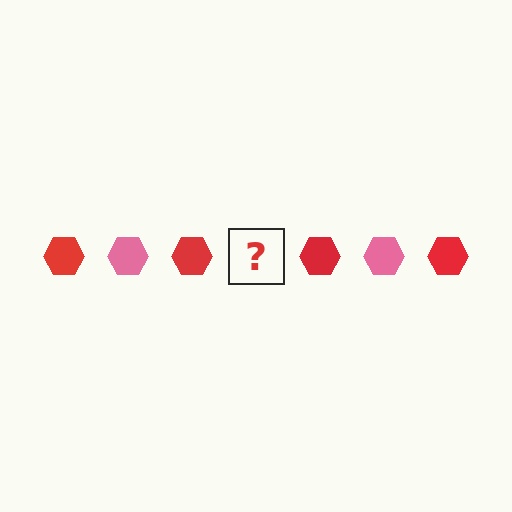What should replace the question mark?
The question mark should be replaced with a pink hexagon.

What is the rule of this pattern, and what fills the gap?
The rule is that the pattern cycles through red, pink hexagons. The gap should be filled with a pink hexagon.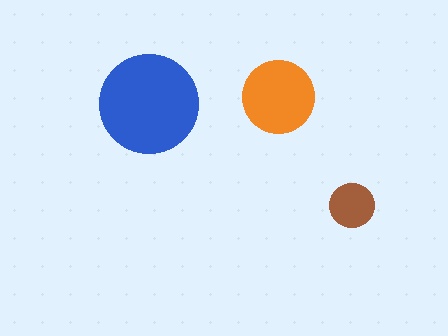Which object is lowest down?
The brown circle is bottommost.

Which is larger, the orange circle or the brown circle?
The orange one.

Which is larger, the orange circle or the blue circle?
The blue one.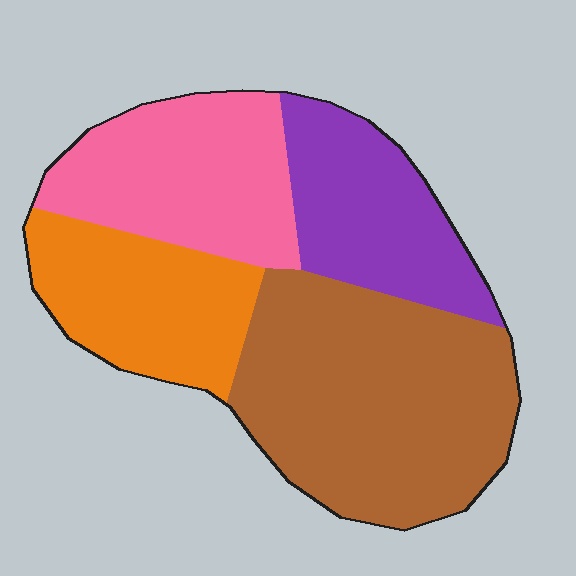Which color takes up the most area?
Brown, at roughly 40%.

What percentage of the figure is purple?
Purple covers around 20% of the figure.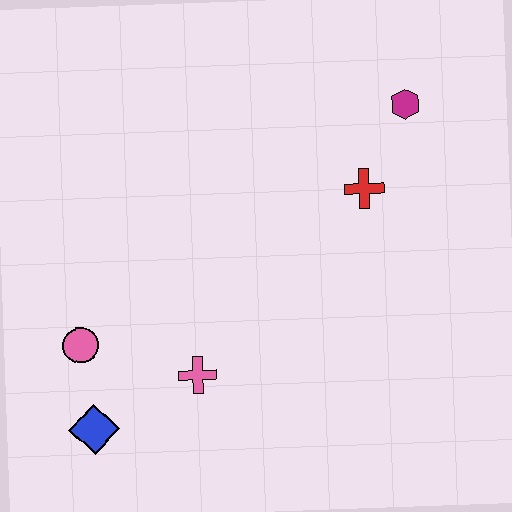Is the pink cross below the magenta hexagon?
Yes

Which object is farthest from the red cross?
The blue diamond is farthest from the red cross.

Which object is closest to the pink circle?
The blue diamond is closest to the pink circle.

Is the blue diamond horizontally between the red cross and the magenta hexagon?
No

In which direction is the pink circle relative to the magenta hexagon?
The pink circle is to the left of the magenta hexagon.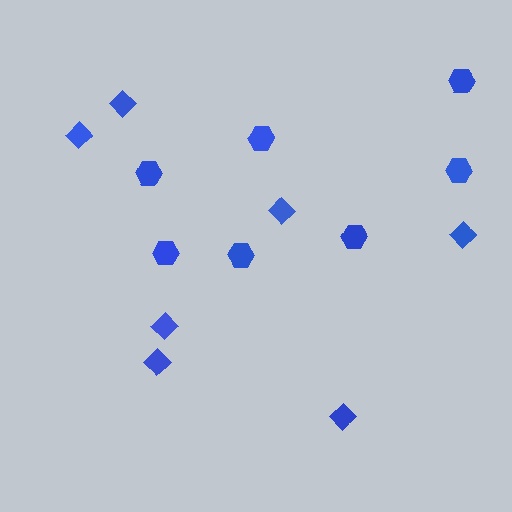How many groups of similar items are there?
There are 2 groups: one group of hexagons (7) and one group of diamonds (7).